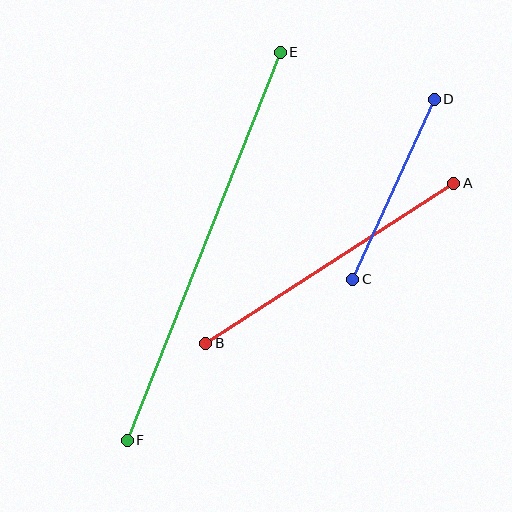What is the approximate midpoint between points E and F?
The midpoint is at approximately (204, 246) pixels.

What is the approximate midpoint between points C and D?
The midpoint is at approximately (393, 189) pixels.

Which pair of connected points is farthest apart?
Points E and F are farthest apart.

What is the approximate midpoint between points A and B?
The midpoint is at approximately (330, 263) pixels.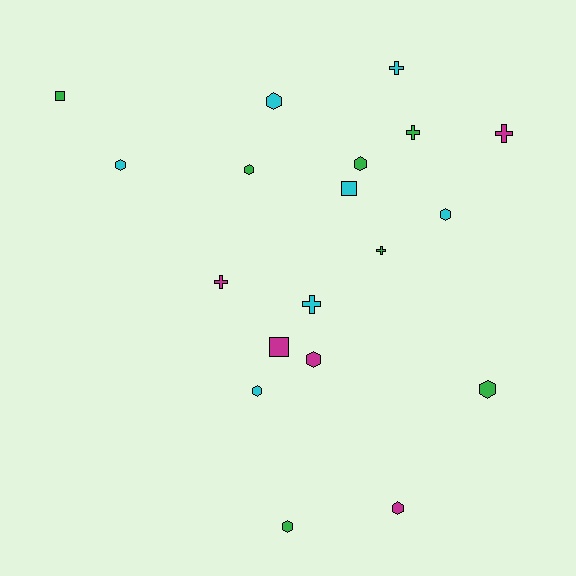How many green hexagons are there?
There are 4 green hexagons.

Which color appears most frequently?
Green, with 7 objects.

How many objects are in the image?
There are 19 objects.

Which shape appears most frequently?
Hexagon, with 10 objects.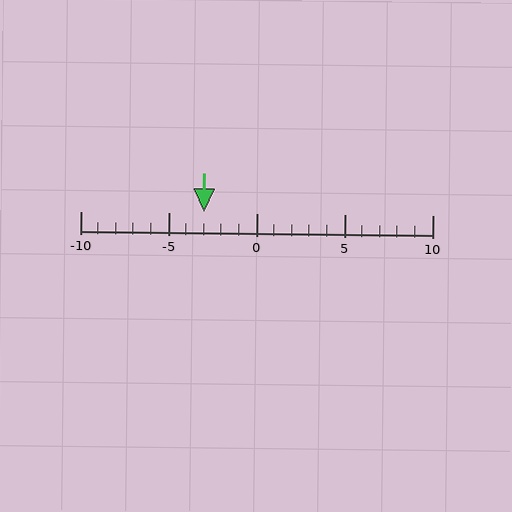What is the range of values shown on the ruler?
The ruler shows values from -10 to 10.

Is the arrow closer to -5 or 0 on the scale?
The arrow is closer to -5.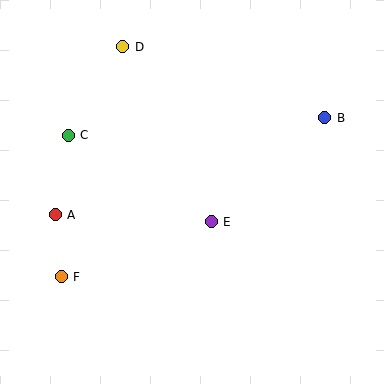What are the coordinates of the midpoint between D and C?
The midpoint between D and C is at (96, 91).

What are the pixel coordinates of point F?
Point F is at (61, 277).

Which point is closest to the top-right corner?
Point B is closest to the top-right corner.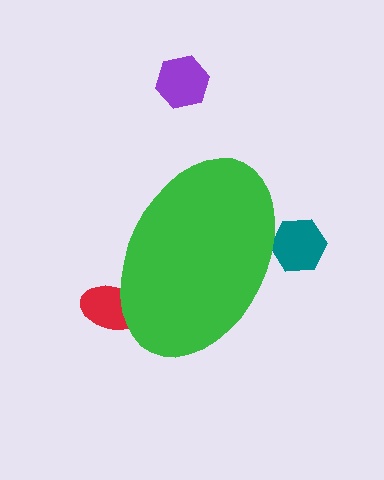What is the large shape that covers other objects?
A green ellipse.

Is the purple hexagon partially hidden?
No, the purple hexagon is fully visible.